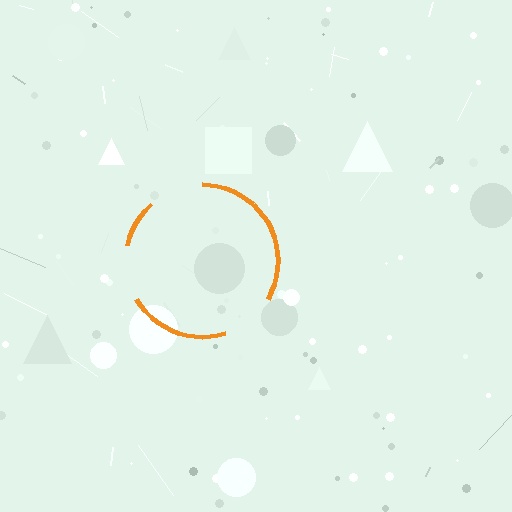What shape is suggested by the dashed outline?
The dashed outline suggests a circle.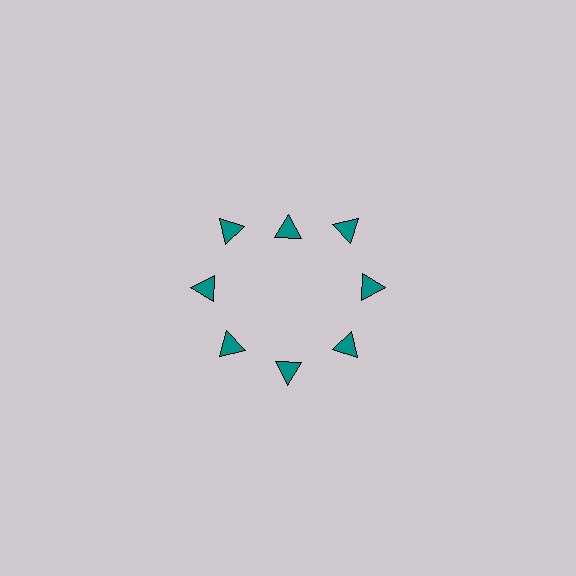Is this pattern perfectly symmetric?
No. The 8 teal triangles are arranged in a ring, but one element near the 12 o'clock position is pulled inward toward the center, breaking the 8-fold rotational symmetry.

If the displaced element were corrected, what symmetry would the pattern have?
It would have 8-fold rotational symmetry — the pattern would map onto itself every 45 degrees.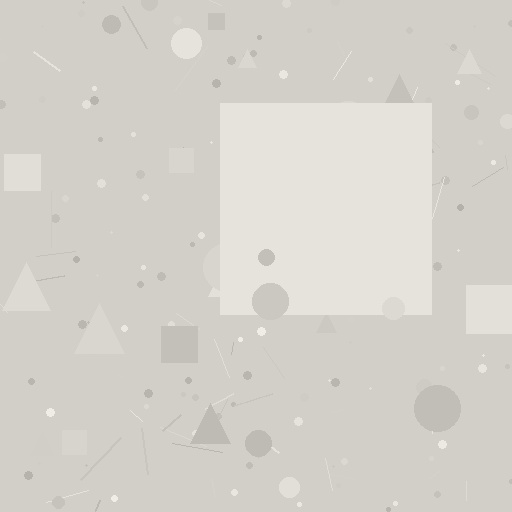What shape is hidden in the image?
A square is hidden in the image.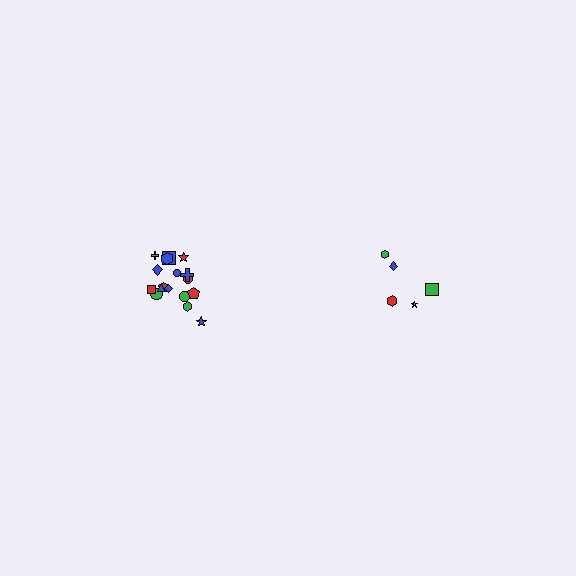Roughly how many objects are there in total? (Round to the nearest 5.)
Roughly 25 objects in total.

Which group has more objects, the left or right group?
The left group.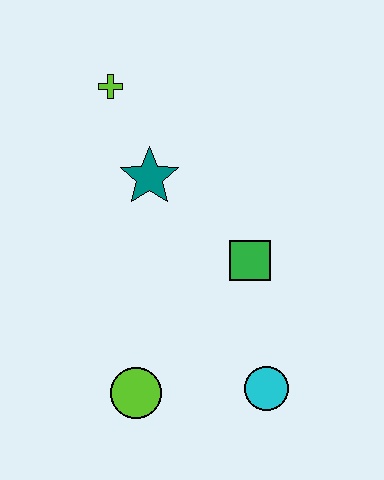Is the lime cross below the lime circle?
No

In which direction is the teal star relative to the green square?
The teal star is to the left of the green square.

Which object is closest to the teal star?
The lime cross is closest to the teal star.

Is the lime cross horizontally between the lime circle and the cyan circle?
No